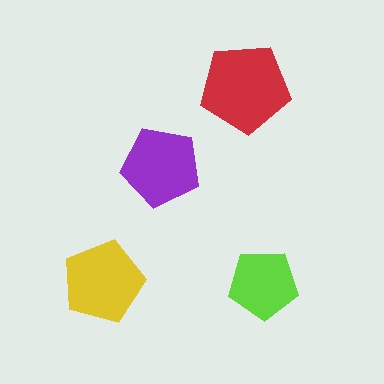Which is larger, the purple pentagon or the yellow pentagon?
The yellow one.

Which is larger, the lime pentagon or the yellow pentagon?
The yellow one.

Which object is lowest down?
The lime pentagon is bottommost.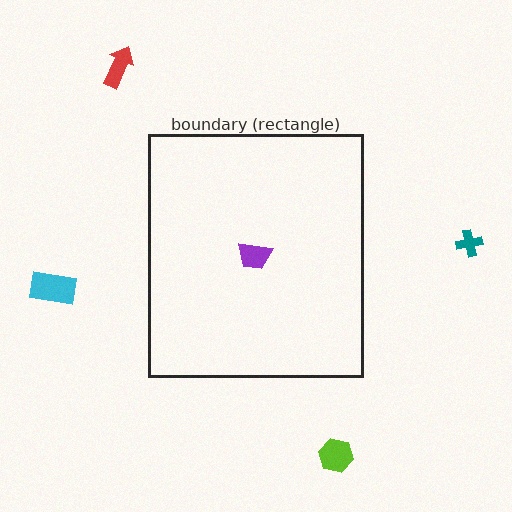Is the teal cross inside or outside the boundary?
Outside.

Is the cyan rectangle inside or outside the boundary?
Outside.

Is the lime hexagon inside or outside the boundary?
Outside.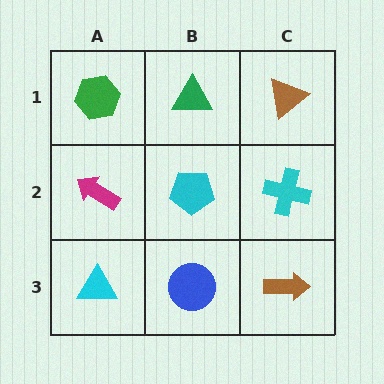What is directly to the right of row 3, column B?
A brown arrow.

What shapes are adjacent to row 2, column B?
A green triangle (row 1, column B), a blue circle (row 3, column B), a magenta arrow (row 2, column A), a cyan cross (row 2, column C).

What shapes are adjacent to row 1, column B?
A cyan pentagon (row 2, column B), a green hexagon (row 1, column A), a brown triangle (row 1, column C).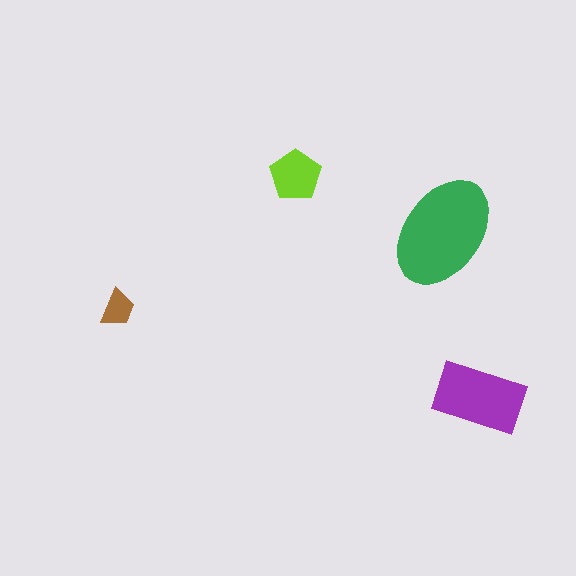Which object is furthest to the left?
The brown trapezoid is leftmost.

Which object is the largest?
The green ellipse.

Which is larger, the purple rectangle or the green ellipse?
The green ellipse.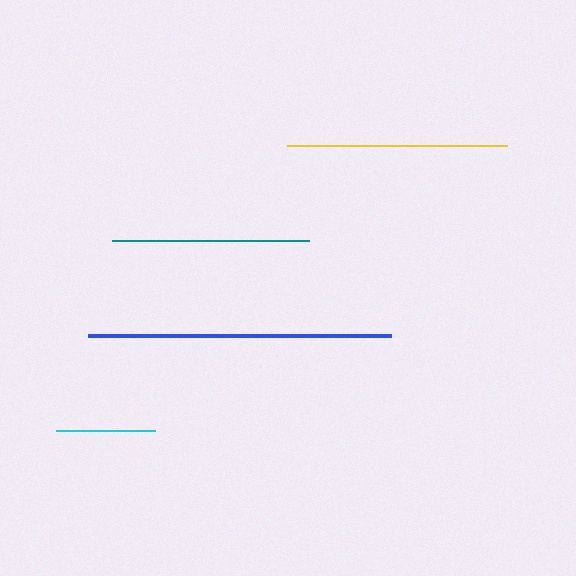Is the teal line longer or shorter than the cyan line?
The teal line is longer than the cyan line.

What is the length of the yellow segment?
The yellow segment is approximately 220 pixels long.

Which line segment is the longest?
The blue line is the longest at approximately 303 pixels.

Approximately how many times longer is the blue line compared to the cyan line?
The blue line is approximately 3.0 times the length of the cyan line.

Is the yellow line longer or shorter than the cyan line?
The yellow line is longer than the cyan line.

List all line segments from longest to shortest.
From longest to shortest: blue, yellow, teal, cyan.